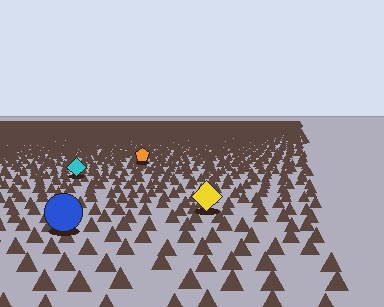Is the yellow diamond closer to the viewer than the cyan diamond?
Yes. The yellow diamond is closer — you can tell from the texture gradient: the ground texture is coarser near it.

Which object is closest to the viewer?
The blue circle is closest. The texture marks near it are larger and more spread out.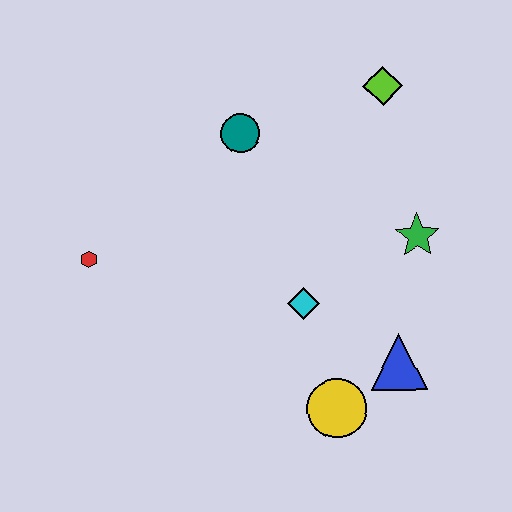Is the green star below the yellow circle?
No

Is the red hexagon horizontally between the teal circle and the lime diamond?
No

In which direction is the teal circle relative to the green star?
The teal circle is to the left of the green star.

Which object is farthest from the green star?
The red hexagon is farthest from the green star.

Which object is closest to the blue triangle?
The yellow circle is closest to the blue triangle.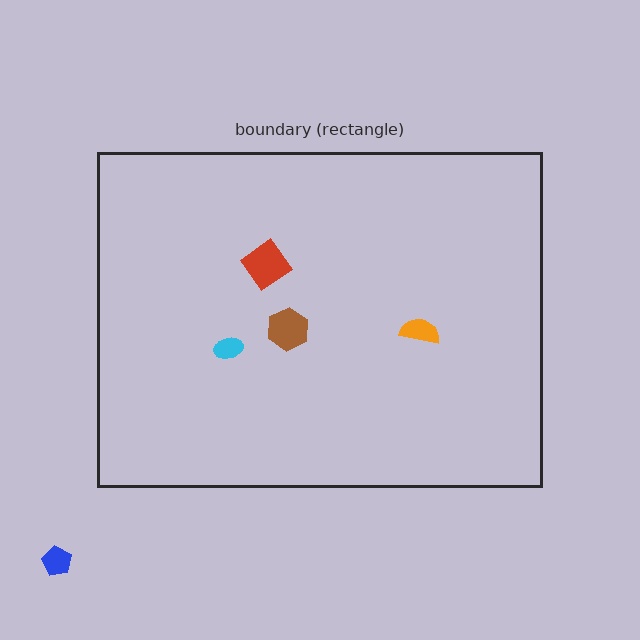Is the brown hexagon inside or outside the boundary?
Inside.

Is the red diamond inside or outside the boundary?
Inside.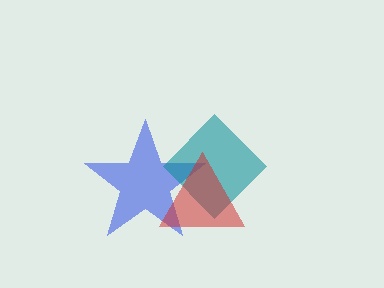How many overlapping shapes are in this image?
There are 3 overlapping shapes in the image.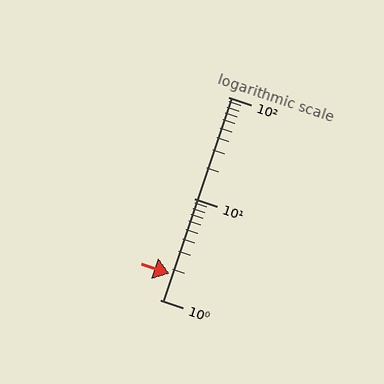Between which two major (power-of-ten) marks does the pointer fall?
The pointer is between 1 and 10.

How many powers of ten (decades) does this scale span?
The scale spans 2 decades, from 1 to 100.